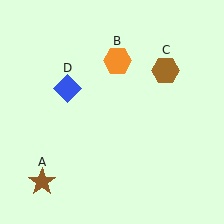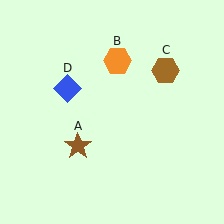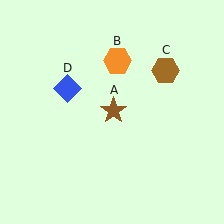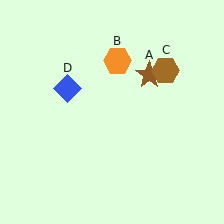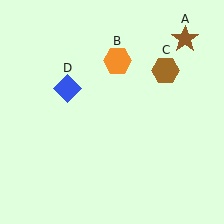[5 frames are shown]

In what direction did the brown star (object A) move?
The brown star (object A) moved up and to the right.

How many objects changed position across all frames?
1 object changed position: brown star (object A).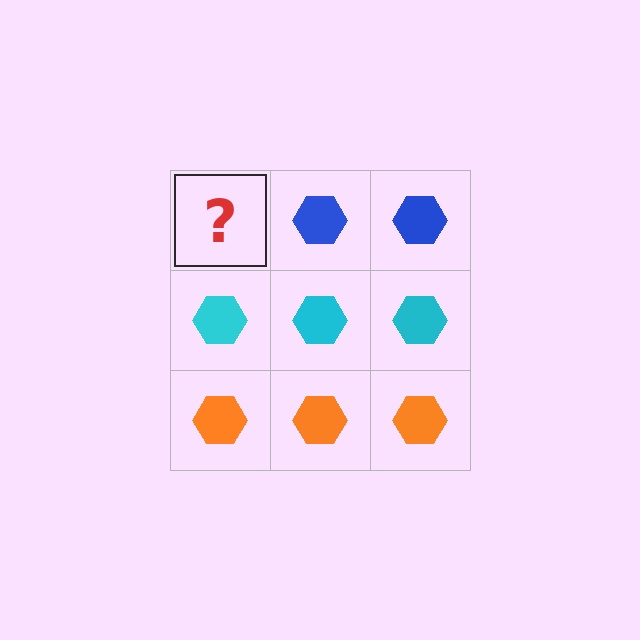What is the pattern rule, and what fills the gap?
The rule is that each row has a consistent color. The gap should be filled with a blue hexagon.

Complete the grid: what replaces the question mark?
The question mark should be replaced with a blue hexagon.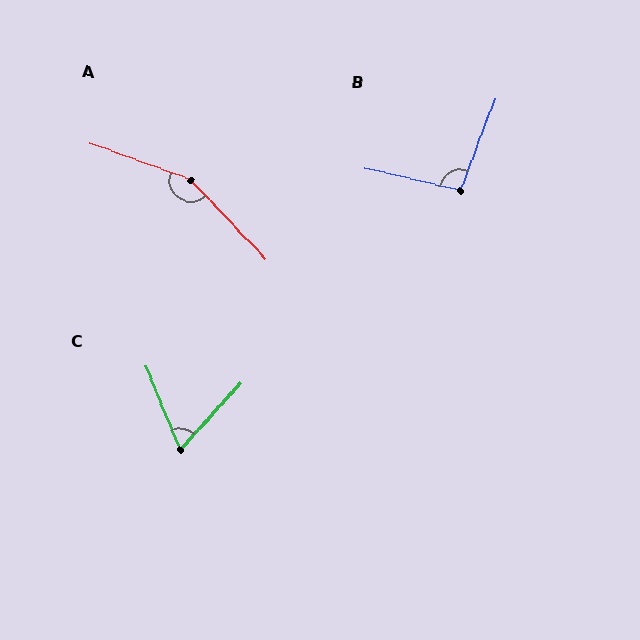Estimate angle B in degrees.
Approximately 98 degrees.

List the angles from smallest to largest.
C (64°), B (98°), A (153°).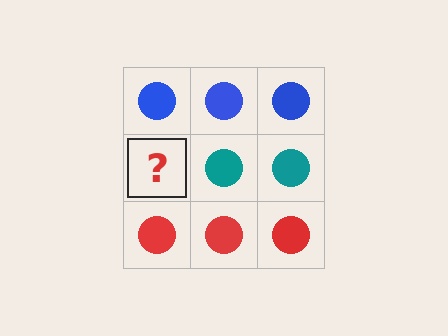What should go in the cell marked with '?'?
The missing cell should contain a teal circle.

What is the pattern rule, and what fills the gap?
The rule is that each row has a consistent color. The gap should be filled with a teal circle.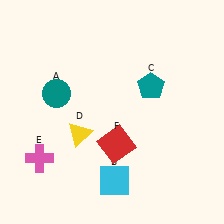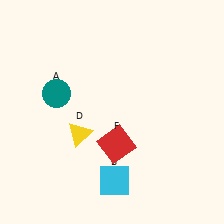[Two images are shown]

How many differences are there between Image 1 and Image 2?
There are 2 differences between the two images.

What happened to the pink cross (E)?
The pink cross (E) was removed in Image 2. It was in the bottom-left area of Image 1.